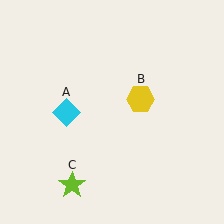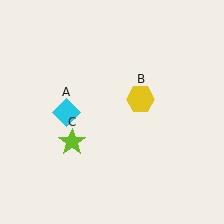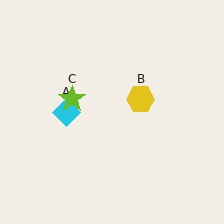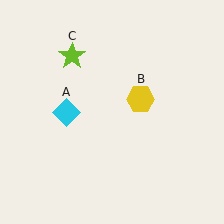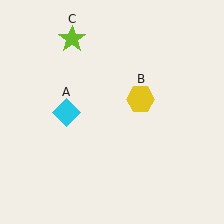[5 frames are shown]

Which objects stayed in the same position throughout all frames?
Cyan diamond (object A) and yellow hexagon (object B) remained stationary.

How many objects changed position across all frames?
1 object changed position: lime star (object C).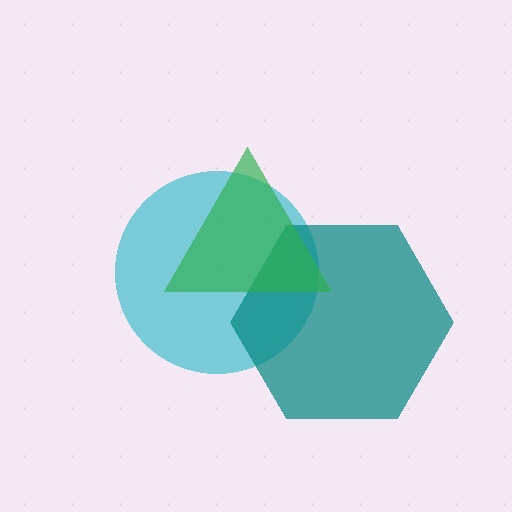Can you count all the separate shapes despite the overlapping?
Yes, there are 3 separate shapes.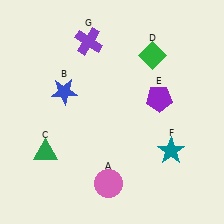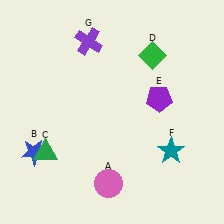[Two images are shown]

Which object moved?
The blue star (B) moved down.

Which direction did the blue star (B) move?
The blue star (B) moved down.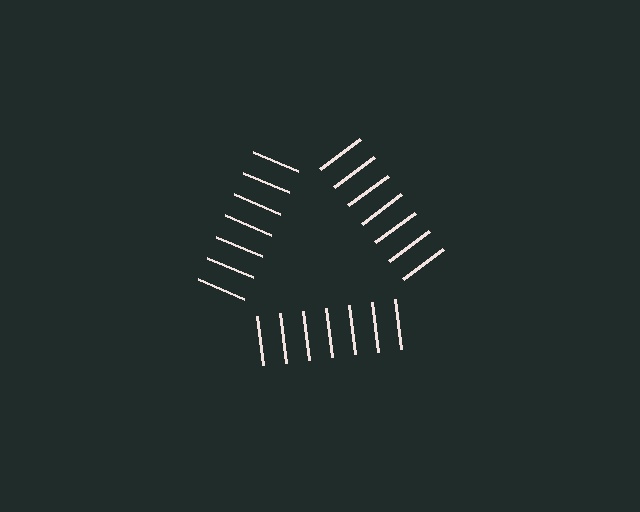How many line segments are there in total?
21 — 7 along each of the 3 edges.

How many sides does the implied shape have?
3 sides — the line-ends trace a triangle.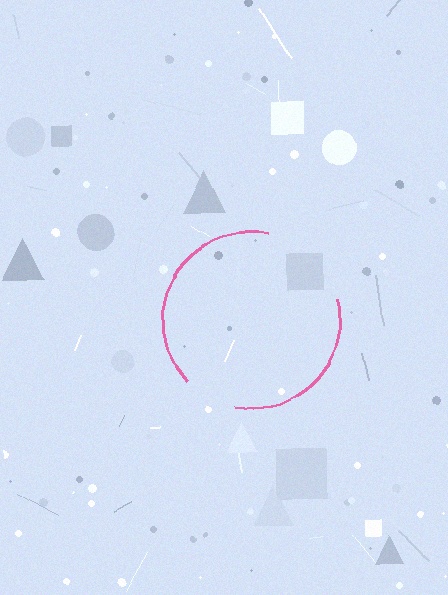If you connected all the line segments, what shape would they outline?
They would outline a circle.